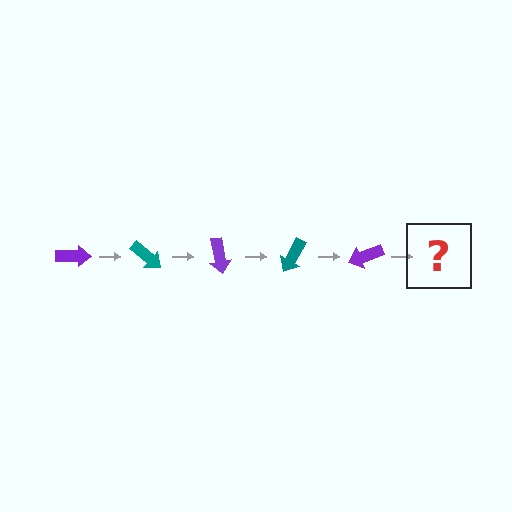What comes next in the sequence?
The next element should be a teal arrow, rotated 200 degrees from the start.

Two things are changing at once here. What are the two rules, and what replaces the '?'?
The two rules are that it rotates 40 degrees each step and the color cycles through purple and teal. The '?' should be a teal arrow, rotated 200 degrees from the start.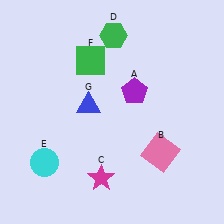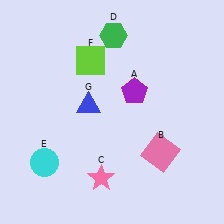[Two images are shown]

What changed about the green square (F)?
In Image 1, F is green. In Image 2, it changed to lime.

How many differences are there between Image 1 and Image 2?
There are 2 differences between the two images.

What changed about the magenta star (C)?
In Image 1, C is magenta. In Image 2, it changed to pink.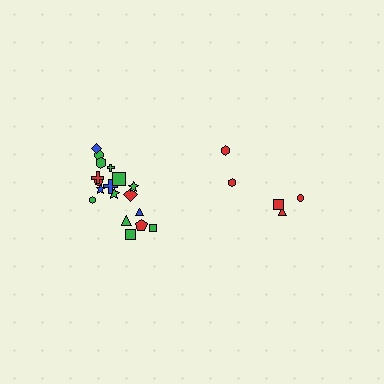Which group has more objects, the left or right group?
The left group.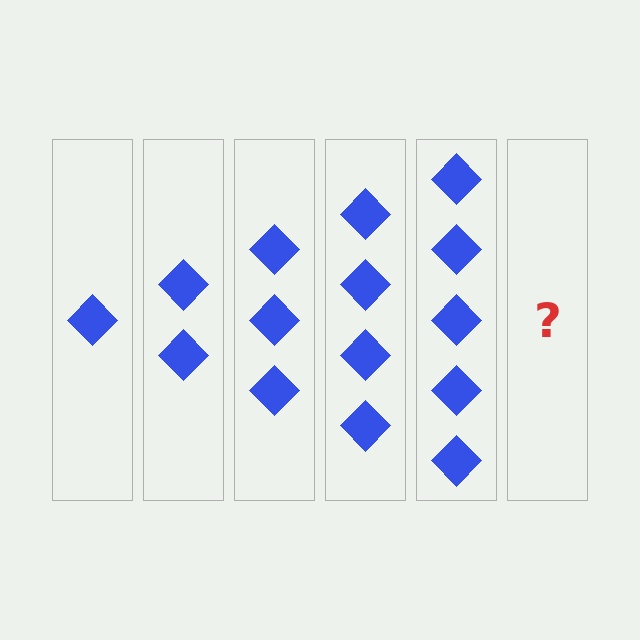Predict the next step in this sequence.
The next step is 6 diamonds.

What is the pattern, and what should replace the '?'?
The pattern is that each step adds one more diamond. The '?' should be 6 diamonds.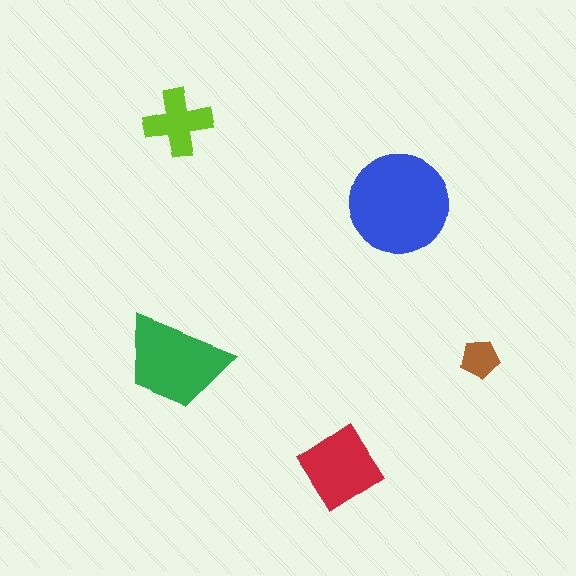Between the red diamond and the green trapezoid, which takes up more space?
The green trapezoid.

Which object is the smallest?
The brown pentagon.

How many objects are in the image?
There are 5 objects in the image.